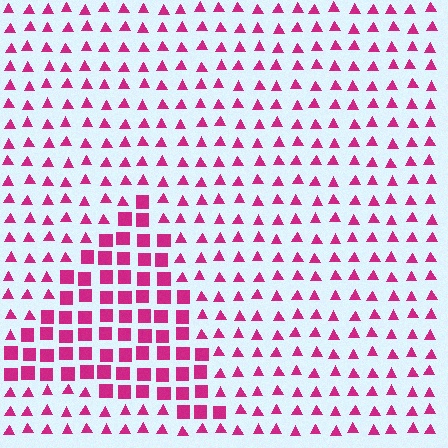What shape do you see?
I see a triangle.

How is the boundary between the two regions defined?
The boundary is defined by a change in element shape: squares inside vs. triangles outside. All elements share the same color and spacing.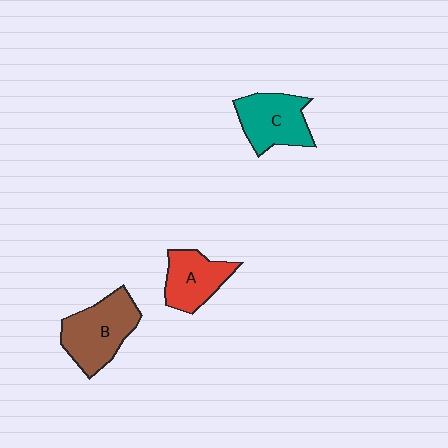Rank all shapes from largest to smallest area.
From largest to smallest: B (brown), C (teal), A (red).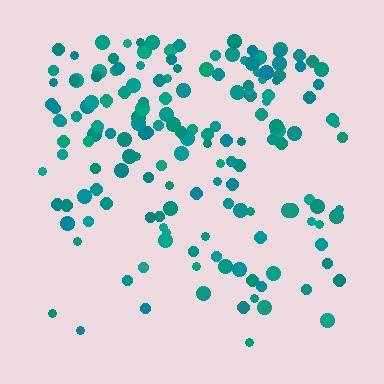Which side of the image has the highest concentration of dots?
The top.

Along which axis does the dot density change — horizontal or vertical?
Vertical.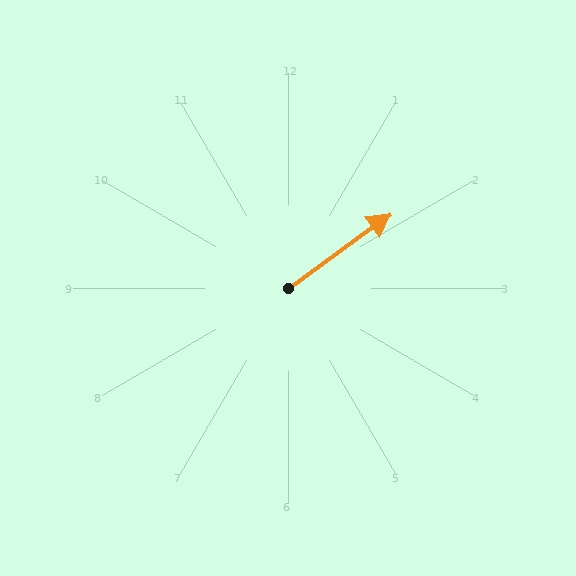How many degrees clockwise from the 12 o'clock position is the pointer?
Approximately 54 degrees.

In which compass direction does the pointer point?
Northeast.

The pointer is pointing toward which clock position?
Roughly 2 o'clock.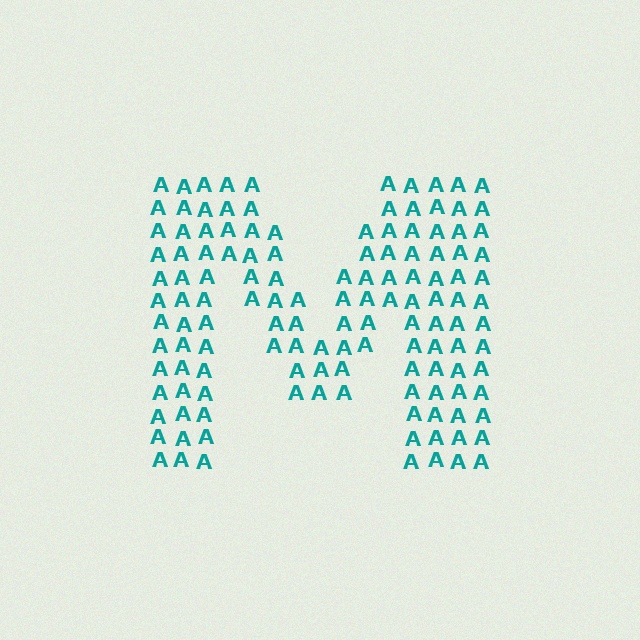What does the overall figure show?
The overall figure shows the letter M.